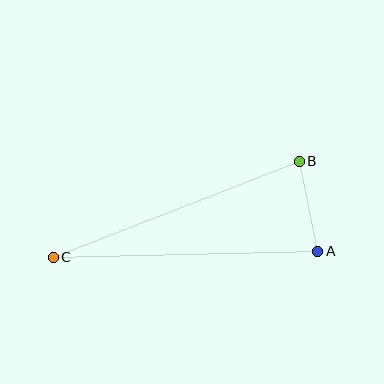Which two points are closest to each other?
Points A and B are closest to each other.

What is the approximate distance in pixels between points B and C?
The distance between B and C is approximately 264 pixels.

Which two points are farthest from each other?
Points A and C are farthest from each other.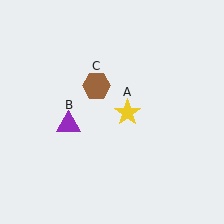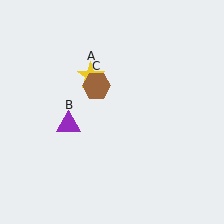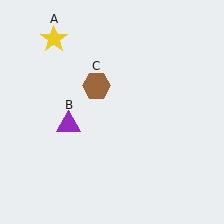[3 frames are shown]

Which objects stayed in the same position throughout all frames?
Purple triangle (object B) and brown hexagon (object C) remained stationary.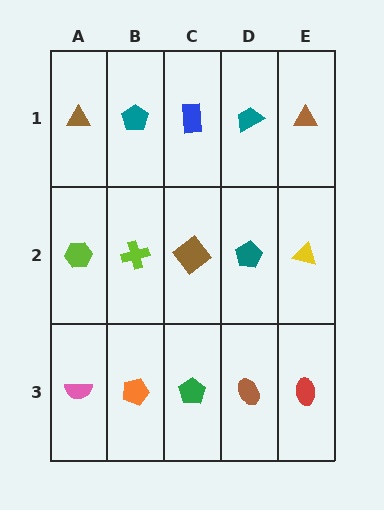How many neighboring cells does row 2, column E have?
3.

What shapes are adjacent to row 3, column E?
A yellow triangle (row 2, column E), a brown ellipse (row 3, column D).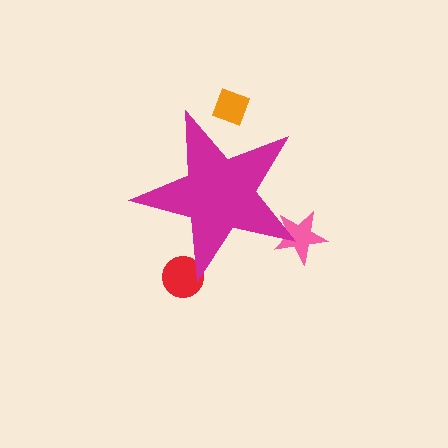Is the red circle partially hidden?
Yes, the red circle is partially hidden behind the magenta star.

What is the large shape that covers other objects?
A magenta star.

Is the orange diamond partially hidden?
Yes, the orange diamond is partially hidden behind the magenta star.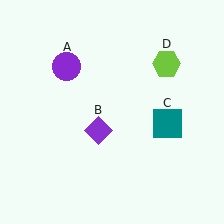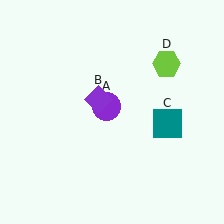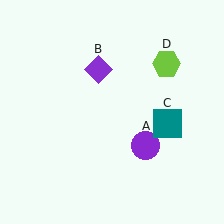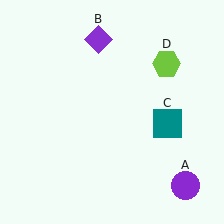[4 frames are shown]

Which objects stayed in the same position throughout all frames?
Teal square (object C) and lime hexagon (object D) remained stationary.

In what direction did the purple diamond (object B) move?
The purple diamond (object B) moved up.